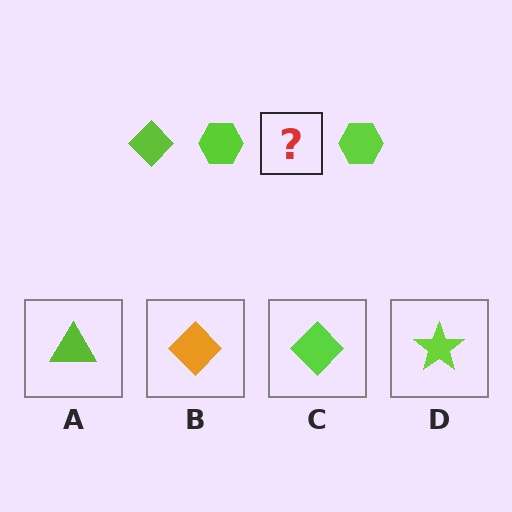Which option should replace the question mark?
Option C.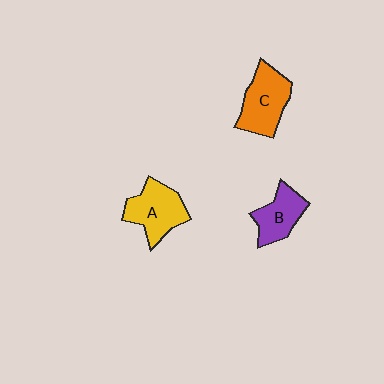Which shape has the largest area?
Shape C (orange).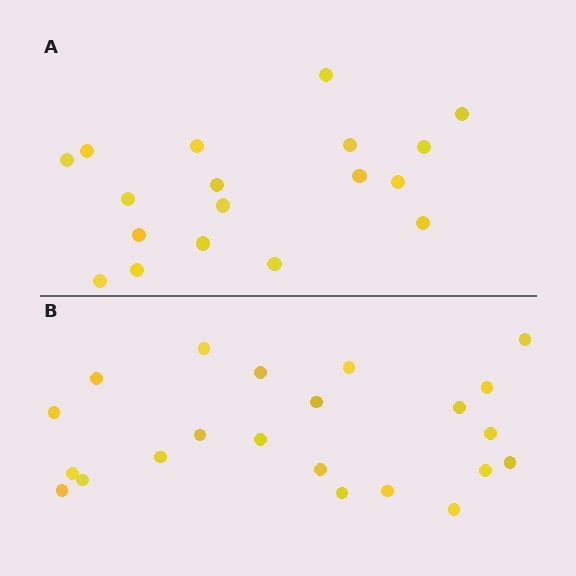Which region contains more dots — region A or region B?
Region B (the bottom region) has more dots.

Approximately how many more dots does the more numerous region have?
Region B has about 4 more dots than region A.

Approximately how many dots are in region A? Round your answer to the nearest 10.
About 20 dots. (The exact count is 18, which rounds to 20.)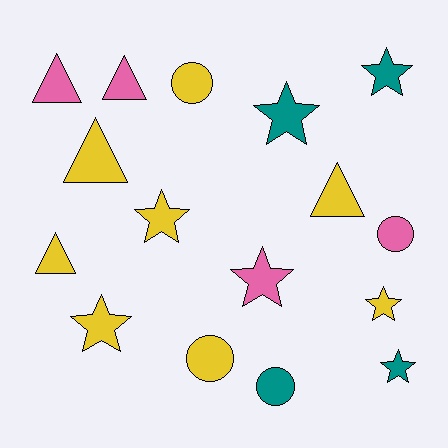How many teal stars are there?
There are 3 teal stars.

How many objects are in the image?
There are 16 objects.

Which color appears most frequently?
Yellow, with 8 objects.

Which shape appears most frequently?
Star, with 7 objects.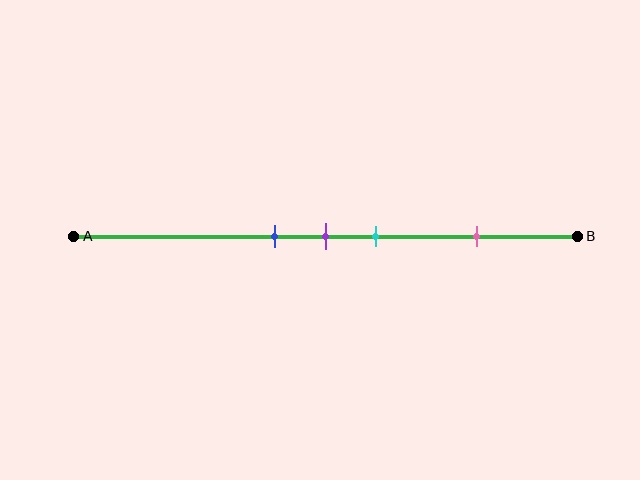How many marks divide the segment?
There are 4 marks dividing the segment.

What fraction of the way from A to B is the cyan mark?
The cyan mark is approximately 60% (0.6) of the way from A to B.